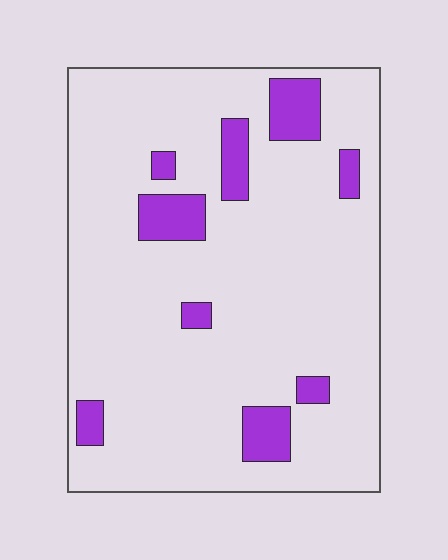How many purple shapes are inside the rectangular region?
9.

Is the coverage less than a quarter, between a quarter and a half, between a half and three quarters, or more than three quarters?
Less than a quarter.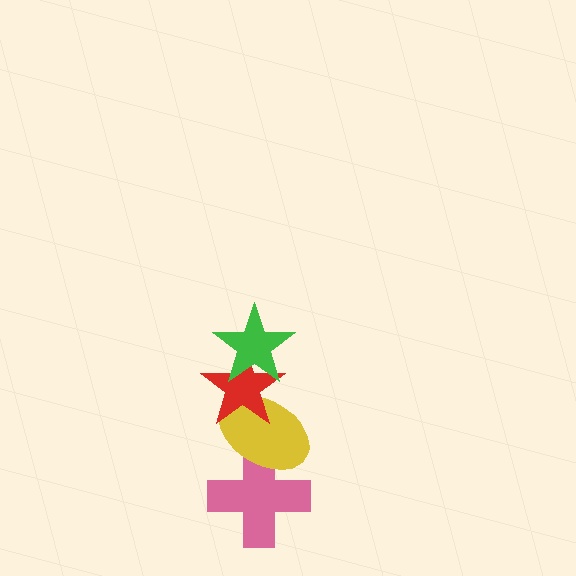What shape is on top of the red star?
The green star is on top of the red star.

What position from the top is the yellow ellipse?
The yellow ellipse is 3rd from the top.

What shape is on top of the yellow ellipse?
The red star is on top of the yellow ellipse.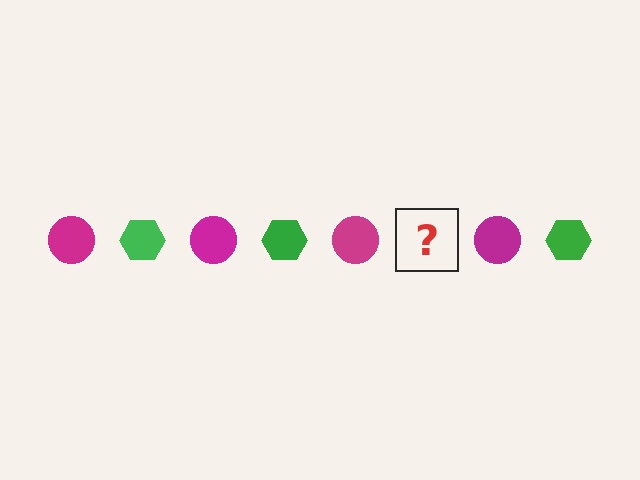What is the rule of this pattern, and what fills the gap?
The rule is that the pattern alternates between magenta circle and green hexagon. The gap should be filled with a green hexagon.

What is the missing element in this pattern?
The missing element is a green hexagon.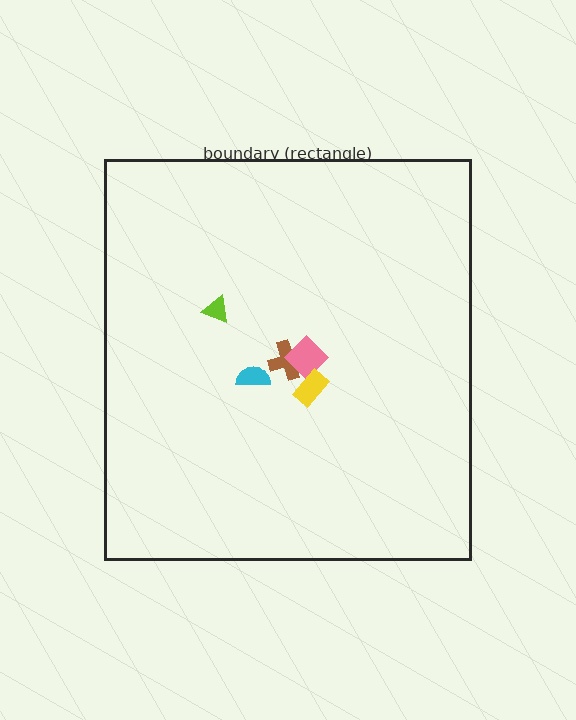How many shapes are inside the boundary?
5 inside, 0 outside.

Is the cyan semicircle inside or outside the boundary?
Inside.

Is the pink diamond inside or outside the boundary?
Inside.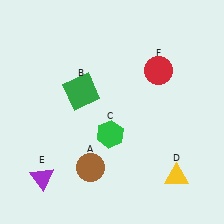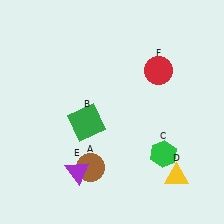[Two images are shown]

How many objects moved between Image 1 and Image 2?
3 objects moved between the two images.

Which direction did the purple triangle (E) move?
The purple triangle (E) moved right.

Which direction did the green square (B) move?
The green square (B) moved down.